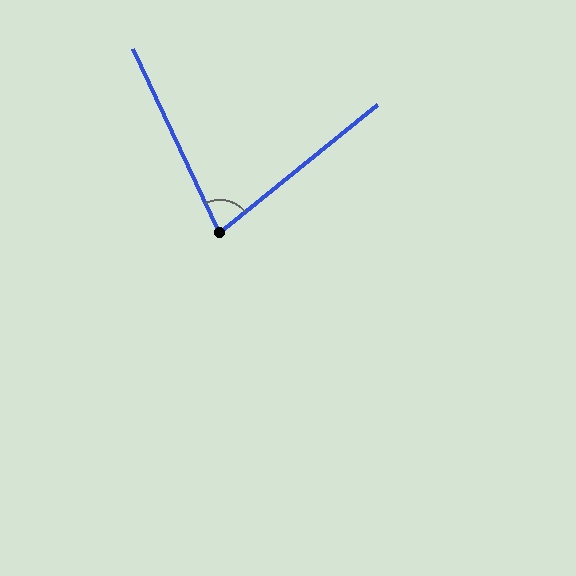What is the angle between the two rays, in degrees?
Approximately 76 degrees.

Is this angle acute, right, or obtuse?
It is acute.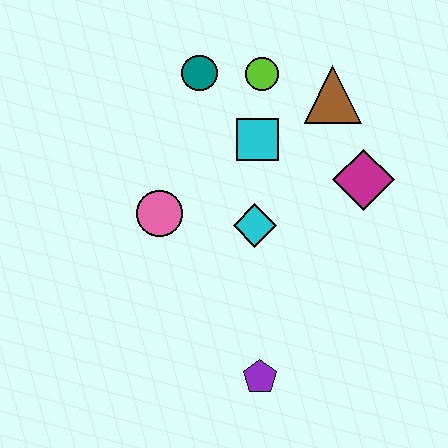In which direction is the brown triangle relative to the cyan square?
The brown triangle is to the right of the cyan square.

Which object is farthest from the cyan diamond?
The teal circle is farthest from the cyan diamond.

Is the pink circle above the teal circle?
No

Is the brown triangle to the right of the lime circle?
Yes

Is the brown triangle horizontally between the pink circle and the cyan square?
No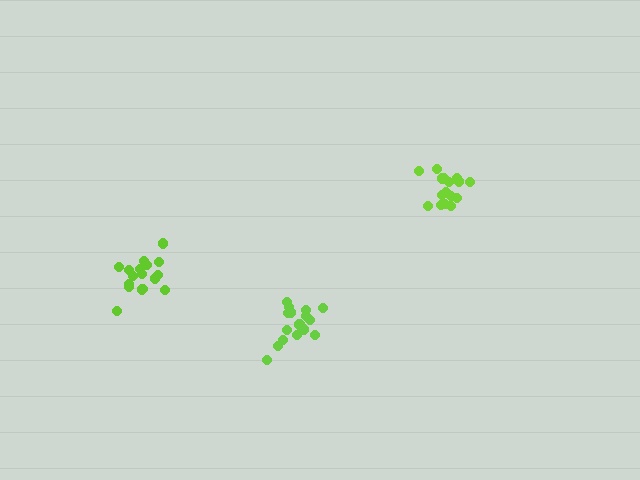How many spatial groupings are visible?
There are 3 spatial groupings.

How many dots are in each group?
Group 1: 16 dots, Group 2: 17 dots, Group 3: 17 dots (50 total).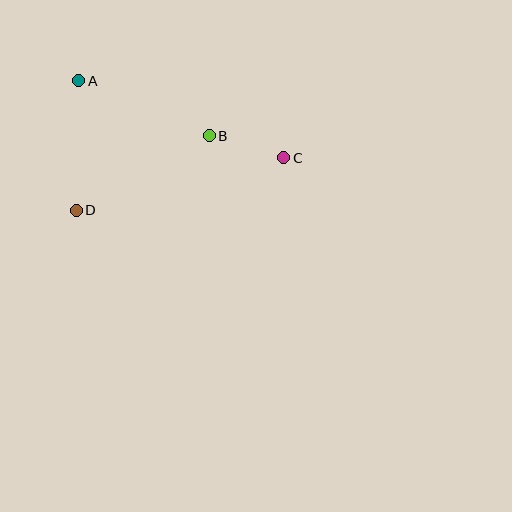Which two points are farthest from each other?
Points A and C are farthest from each other.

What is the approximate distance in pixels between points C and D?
The distance between C and D is approximately 214 pixels.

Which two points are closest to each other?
Points B and C are closest to each other.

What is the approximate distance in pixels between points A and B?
The distance between A and B is approximately 142 pixels.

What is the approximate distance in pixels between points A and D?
The distance between A and D is approximately 130 pixels.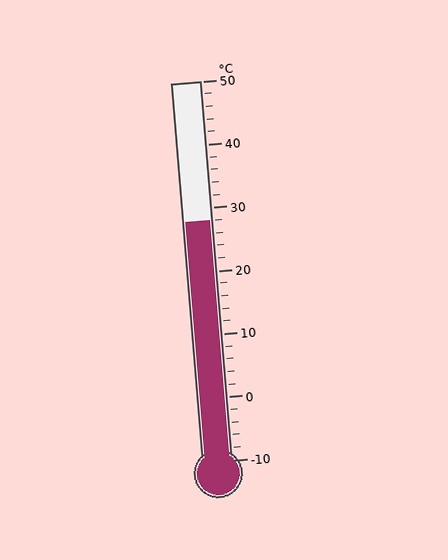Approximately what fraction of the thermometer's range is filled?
The thermometer is filled to approximately 65% of its range.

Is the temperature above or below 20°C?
The temperature is above 20°C.